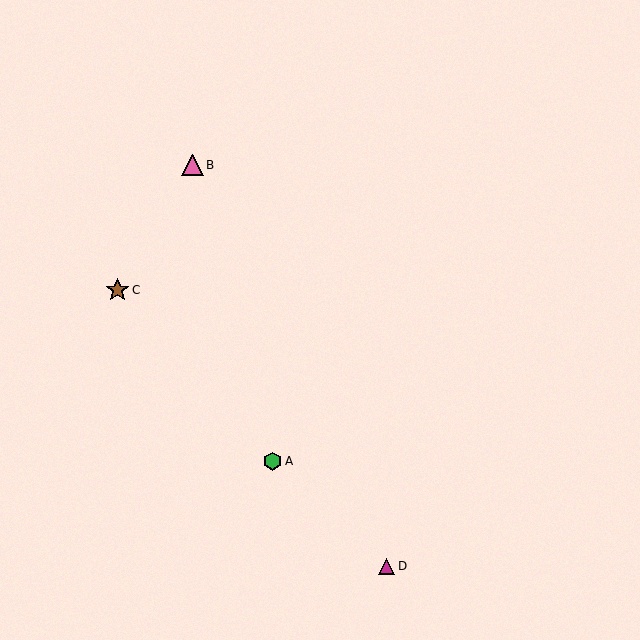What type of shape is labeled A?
Shape A is a green hexagon.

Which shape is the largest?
The brown star (labeled C) is the largest.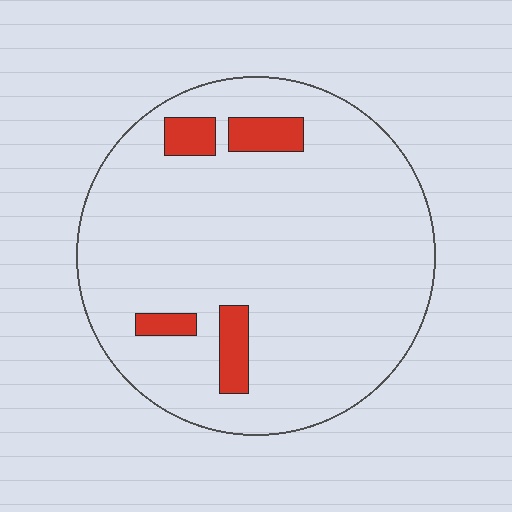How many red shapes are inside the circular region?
4.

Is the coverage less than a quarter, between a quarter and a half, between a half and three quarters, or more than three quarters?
Less than a quarter.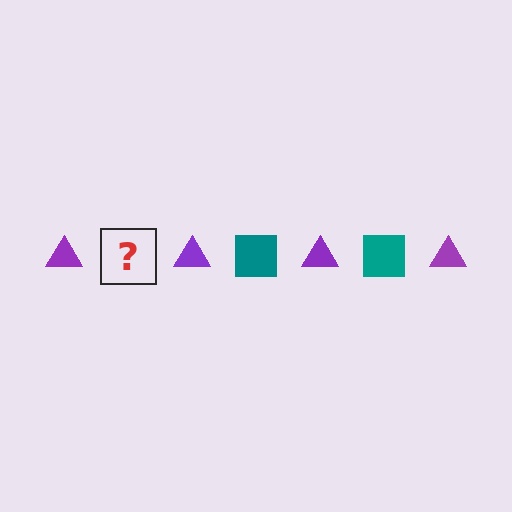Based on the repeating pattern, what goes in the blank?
The blank should be a teal square.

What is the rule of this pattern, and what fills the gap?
The rule is that the pattern alternates between purple triangle and teal square. The gap should be filled with a teal square.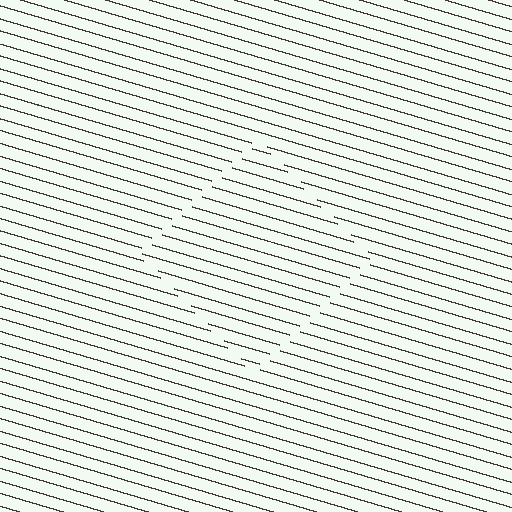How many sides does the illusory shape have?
4 sides — the line-ends trace a square.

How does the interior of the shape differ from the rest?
The interior of the shape contains the same grating, shifted by half a period — the contour is defined by the phase discontinuity where line-ends from the inner and outer gratings abut.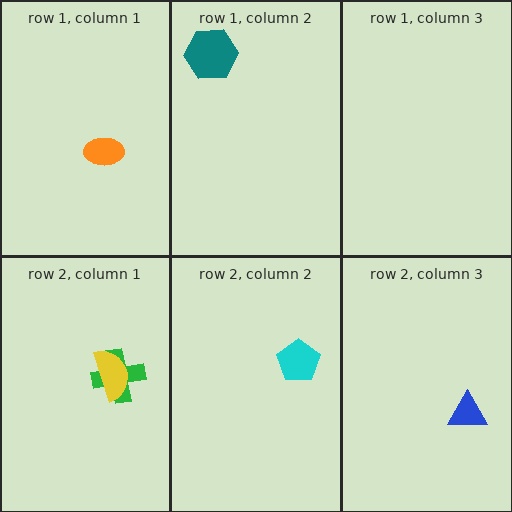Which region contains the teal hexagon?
The row 1, column 2 region.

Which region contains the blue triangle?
The row 2, column 3 region.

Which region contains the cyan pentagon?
The row 2, column 2 region.